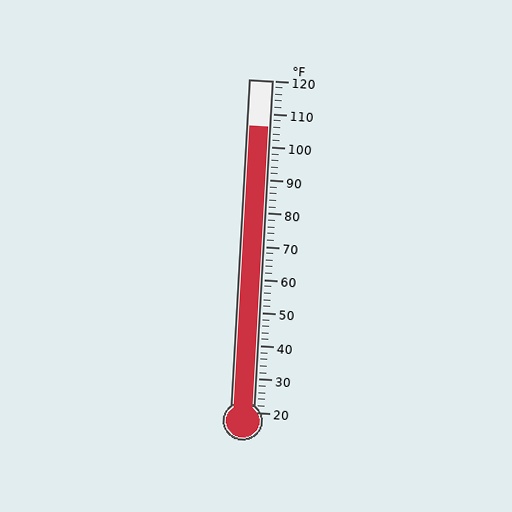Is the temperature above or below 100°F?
The temperature is above 100°F.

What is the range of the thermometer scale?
The thermometer scale ranges from 20°F to 120°F.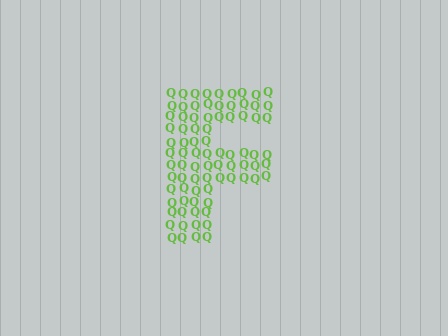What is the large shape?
The large shape is the letter F.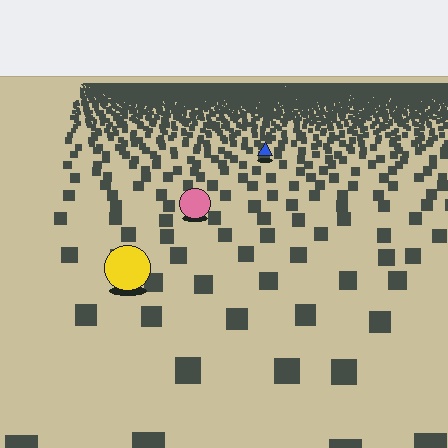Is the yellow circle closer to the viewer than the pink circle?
Yes. The yellow circle is closer — you can tell from the texture gradient: the ground texture is coarser near it.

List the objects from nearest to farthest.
From nearest to farthest: the yellow circle, the pink circle, the blue triangle.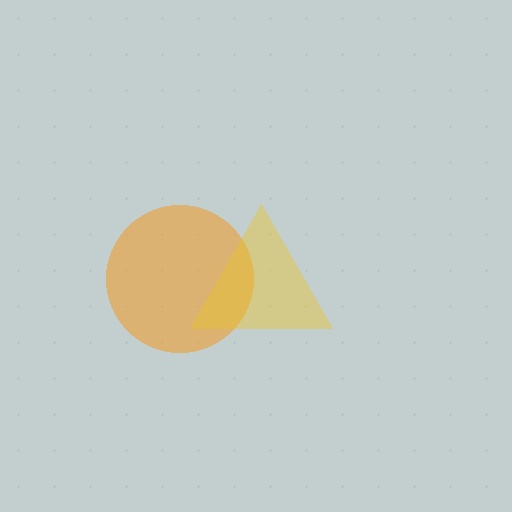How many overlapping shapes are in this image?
There are 2 overlapping shapes in the image.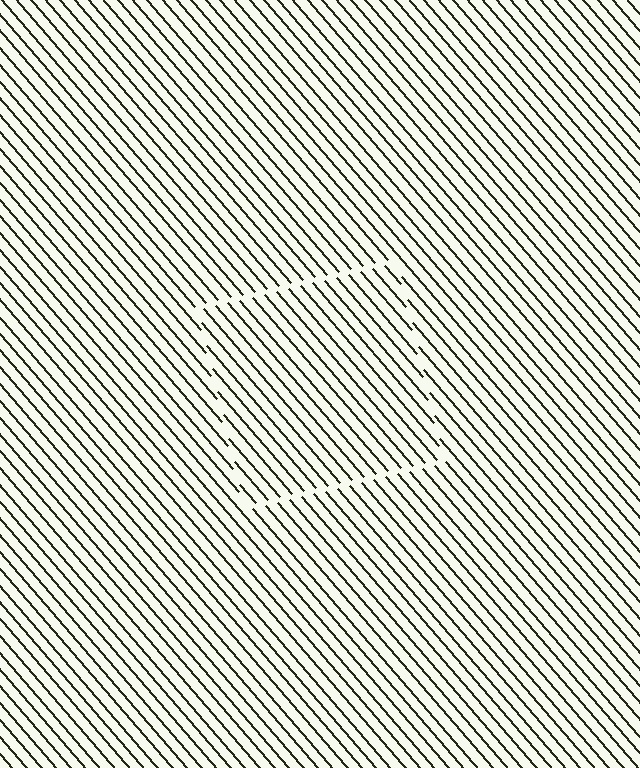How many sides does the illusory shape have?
4 sides — the line-ends trace a square.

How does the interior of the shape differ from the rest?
The interior of the shape contains the same grating, shifted by half a period — the contour is defined by the phase discontinuity where line-ends from the inner and outer gratings abut.